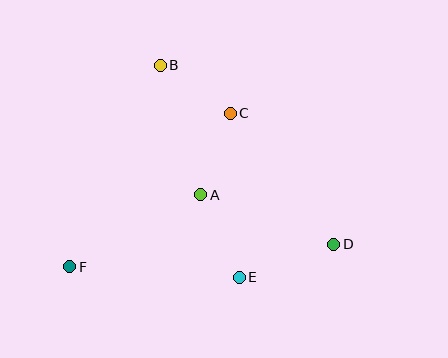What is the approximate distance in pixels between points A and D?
The distance between A and D is approximately 142 pixels.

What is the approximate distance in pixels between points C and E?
The distance between C and E is approximately 164 pixels.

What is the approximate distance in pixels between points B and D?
The distance between B and D is approximately 249 pixels.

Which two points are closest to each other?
Points B and C are closest to each other.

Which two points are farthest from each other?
Points D and F are farthest from each other.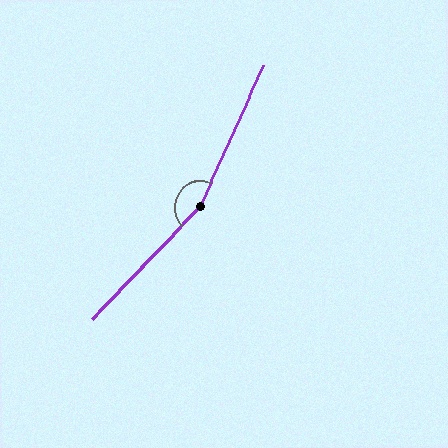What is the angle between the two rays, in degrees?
Approximately 160 degrees.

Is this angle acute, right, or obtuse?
It is obtuse.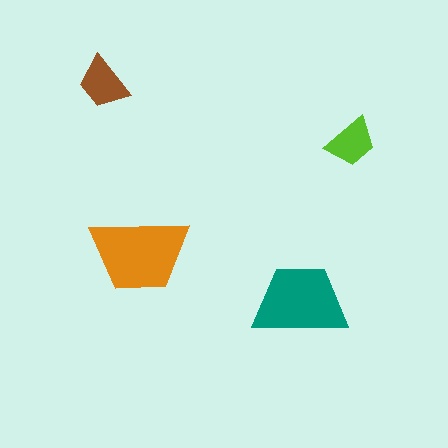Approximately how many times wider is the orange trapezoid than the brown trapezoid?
About 2 times wider.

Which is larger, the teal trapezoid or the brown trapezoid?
The teal one.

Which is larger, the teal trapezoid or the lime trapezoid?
The teal one.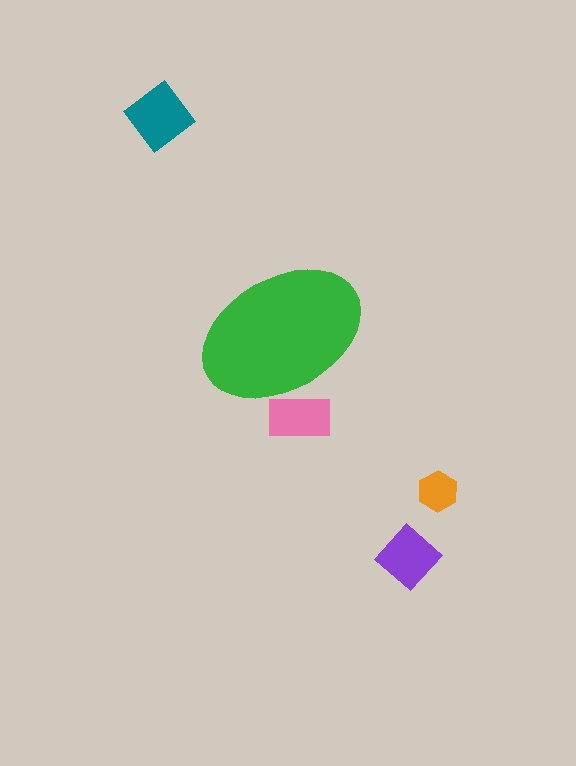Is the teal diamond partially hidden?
No, the teal diamond is fully visible.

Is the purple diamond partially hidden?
No, the purple diamond is fully visible.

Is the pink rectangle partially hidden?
Yes, the pink rectangle is partially hidden behind the green ellipse.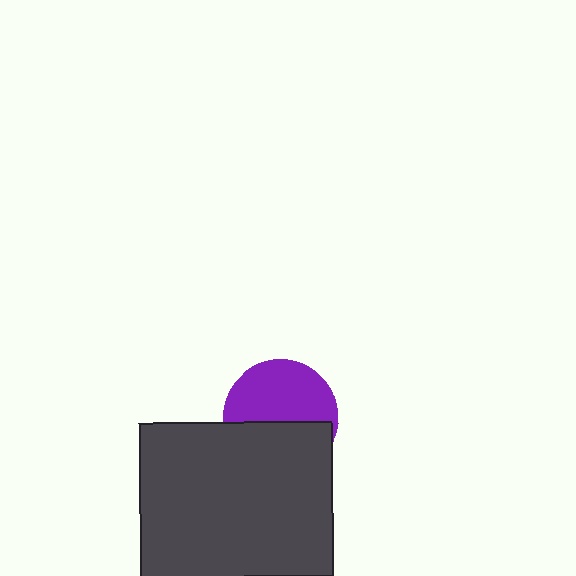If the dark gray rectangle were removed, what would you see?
You would see the complete purple circle.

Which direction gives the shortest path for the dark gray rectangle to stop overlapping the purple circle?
Moving down gives the shortest separation.